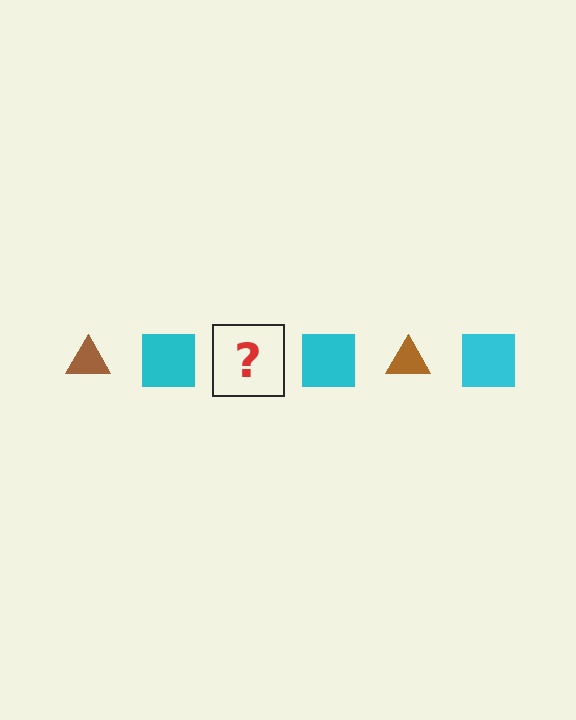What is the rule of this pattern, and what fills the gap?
The rule is that the pattern alternates between brown triangle and cyan square. The gap should be filled with a brown triangle.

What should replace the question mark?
The question mark should be replaced with a brown triangle.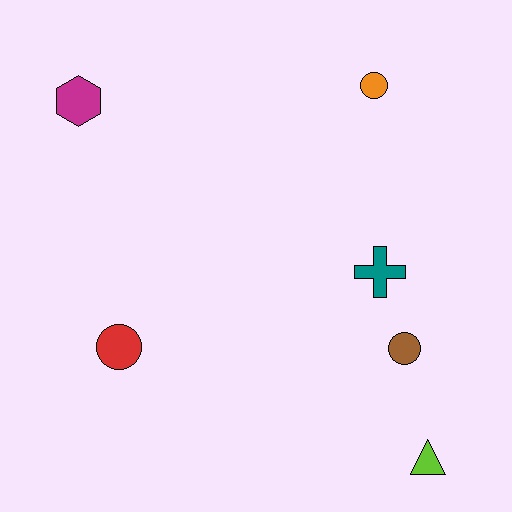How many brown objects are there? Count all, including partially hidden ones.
There is 1 brown object.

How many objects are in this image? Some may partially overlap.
There are 6 objects.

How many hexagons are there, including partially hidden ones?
There is 1 hexagon.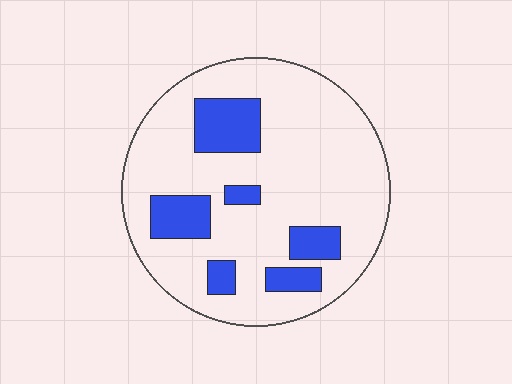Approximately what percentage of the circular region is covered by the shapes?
Approximately 20%.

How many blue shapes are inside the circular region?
6.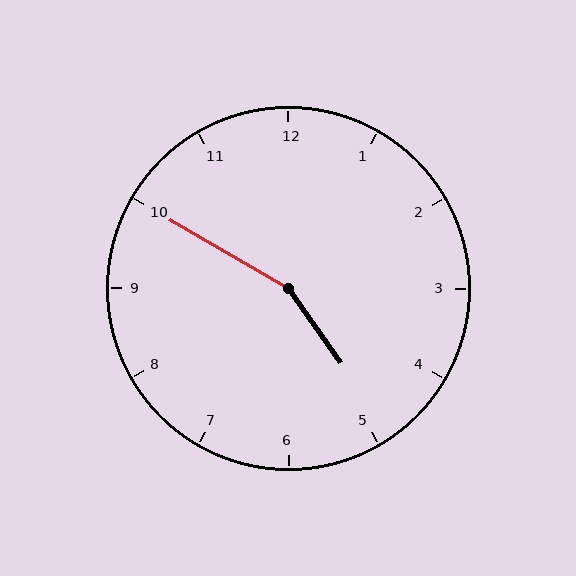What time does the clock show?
4:50.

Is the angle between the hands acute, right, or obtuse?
It is obtuse.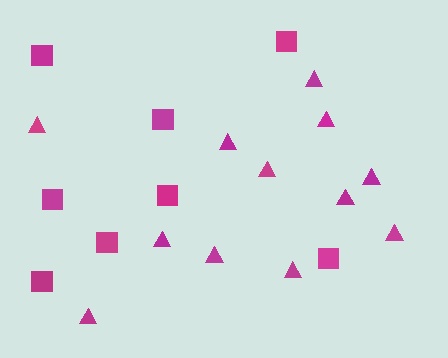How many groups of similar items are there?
There are 2 groups: one group of squares (8) and one group of triangles (12).